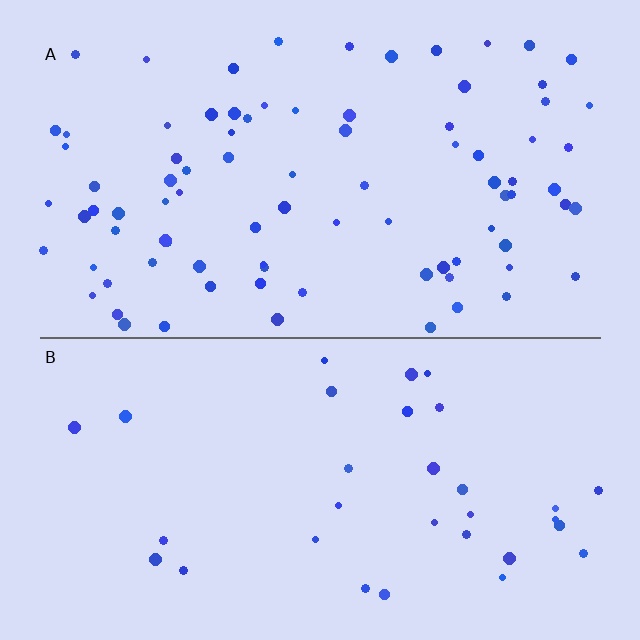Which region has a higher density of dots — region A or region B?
A (the top).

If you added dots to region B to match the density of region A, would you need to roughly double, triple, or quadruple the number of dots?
Approximately triple.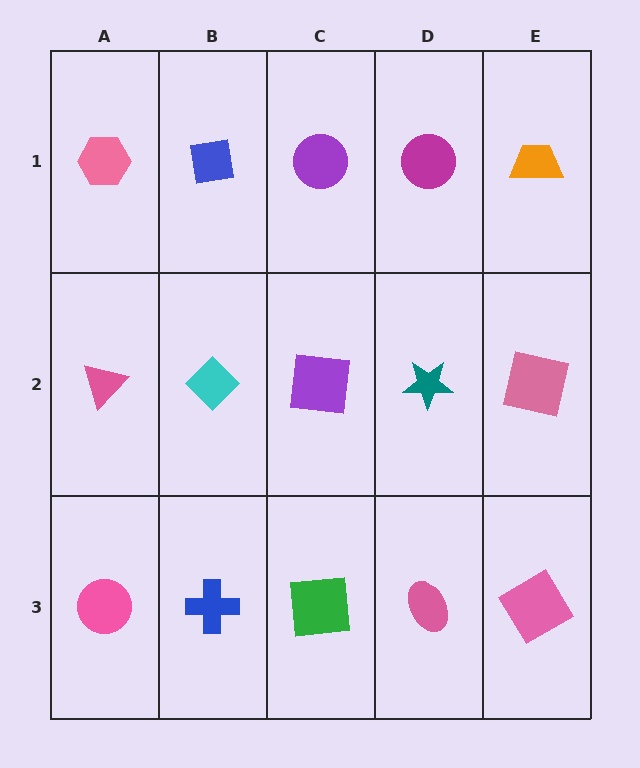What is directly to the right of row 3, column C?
A pink ellipse.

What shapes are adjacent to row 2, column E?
An orange trapezoid (row 1, column E), a pink diamond (row 3, column E), a teal star (row 2, column D).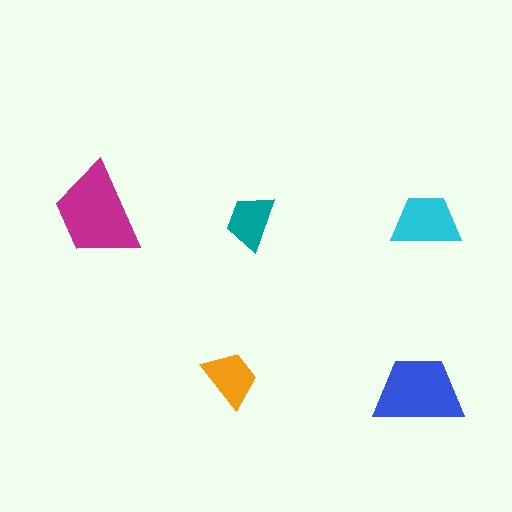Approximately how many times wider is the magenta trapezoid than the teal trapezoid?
About 1.5 times wider.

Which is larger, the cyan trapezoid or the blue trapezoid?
The blue one.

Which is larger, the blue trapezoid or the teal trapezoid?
The blue one.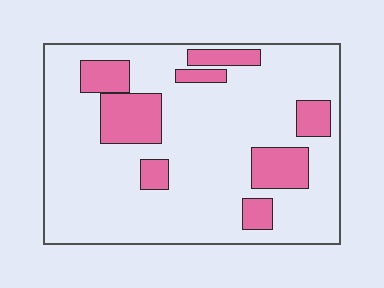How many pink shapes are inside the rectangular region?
8.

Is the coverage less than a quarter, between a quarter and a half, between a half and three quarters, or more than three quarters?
Less than a quarter.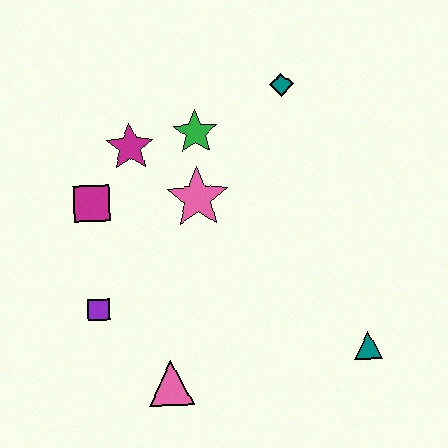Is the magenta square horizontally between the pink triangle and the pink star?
No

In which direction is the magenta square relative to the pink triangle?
The magenta square is above the pink triangle.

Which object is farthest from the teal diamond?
The pink triangle is farthest from the teal diamond.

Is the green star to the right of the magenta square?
Yes